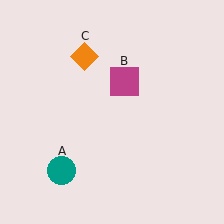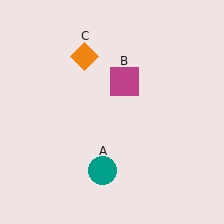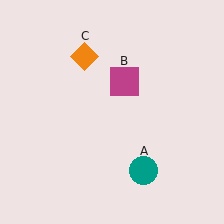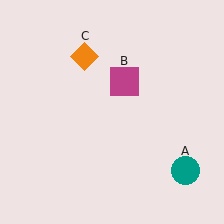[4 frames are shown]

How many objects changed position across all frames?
1 object changed position: teal circle (object A).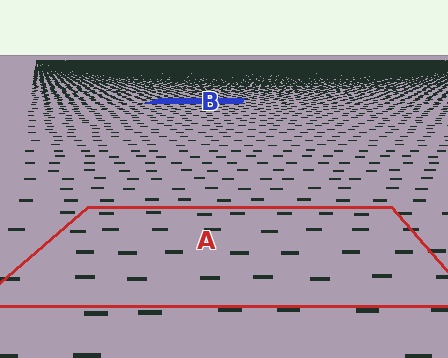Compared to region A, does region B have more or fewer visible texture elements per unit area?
Region B has more texture elements per unit area — they are packed more densely because it is farther away.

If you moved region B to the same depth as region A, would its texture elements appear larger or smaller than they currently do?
They would appear larger. At a closer depth, the same texture elements are projected at a bigger on-screen size.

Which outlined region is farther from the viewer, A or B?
Region B is farther from the viewer — the texture elements inside it appear smaller and more densely packed.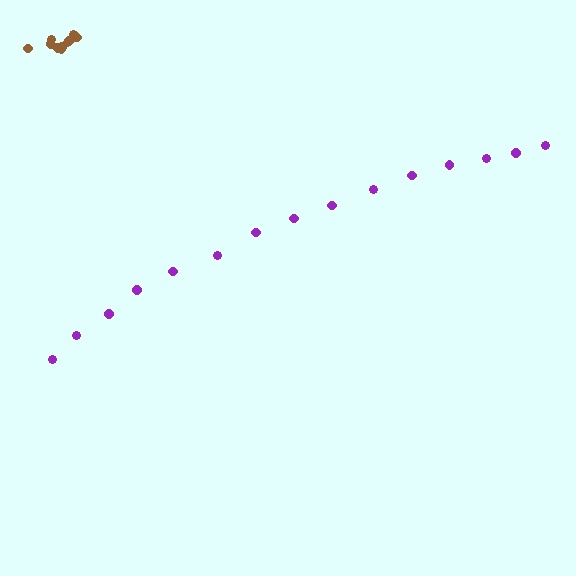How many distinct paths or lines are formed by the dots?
There are 2 distinct paths.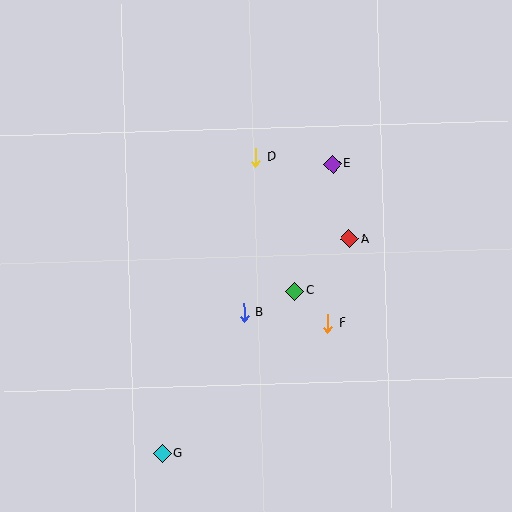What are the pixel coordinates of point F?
Point F is at (328, 323).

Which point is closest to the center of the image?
Point C at (295, 291) is closest to the center.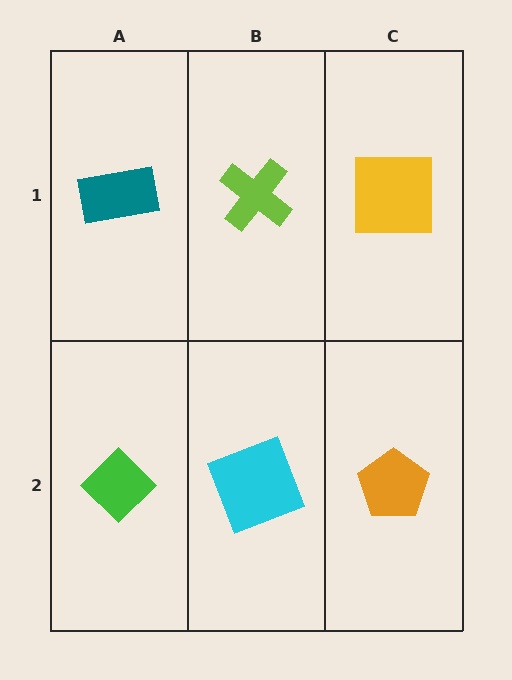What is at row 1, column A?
A teal rectangle.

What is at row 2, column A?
A green diamond.